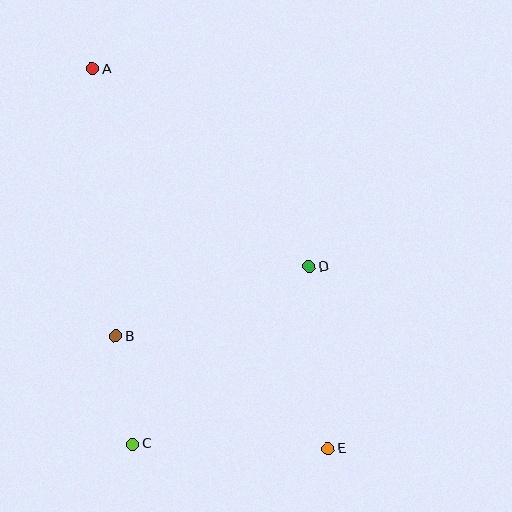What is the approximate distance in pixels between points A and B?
The distance between A and B is approximately 269 pixels.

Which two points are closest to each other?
Points B and C are closest to each other.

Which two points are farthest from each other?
Points A and E are farthest from each other.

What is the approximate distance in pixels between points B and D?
The distance between B and D is approximately 205 pixels.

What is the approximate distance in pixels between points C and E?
The distance between C and E is approximately 195 pixels.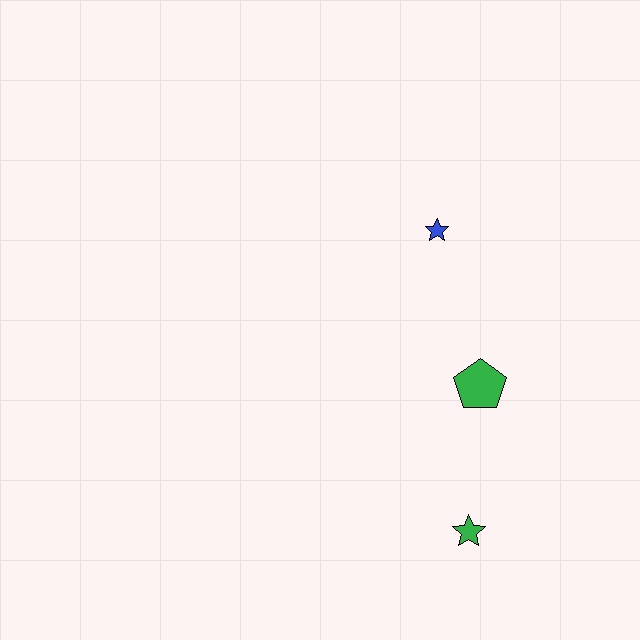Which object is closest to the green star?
The green pentagon is closest to the green star.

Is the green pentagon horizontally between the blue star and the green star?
No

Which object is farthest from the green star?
The blue star is farthest from the green star.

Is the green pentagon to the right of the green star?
Yes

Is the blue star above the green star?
Yes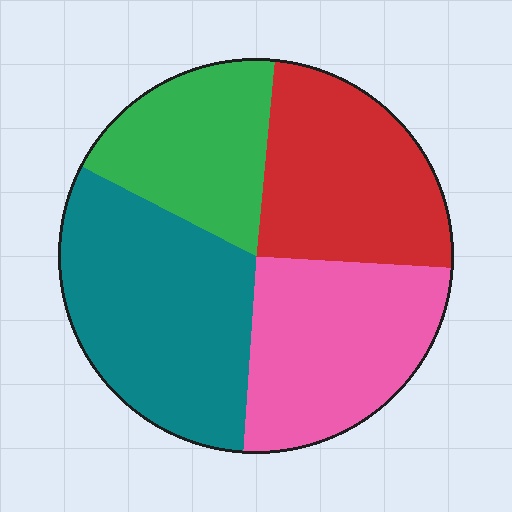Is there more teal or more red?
Teal.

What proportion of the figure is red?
Red covers 24% of the figure.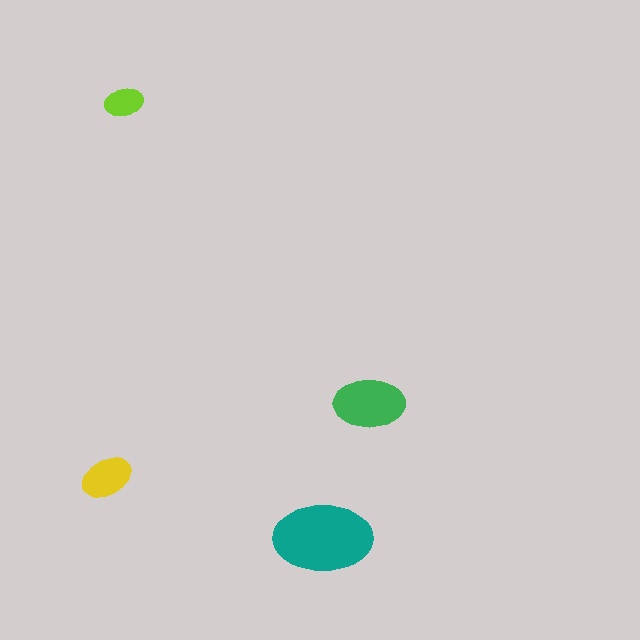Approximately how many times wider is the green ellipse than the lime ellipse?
About 2 times wider.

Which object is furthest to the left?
The yellow ellipse is leftmost.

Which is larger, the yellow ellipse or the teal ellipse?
The teal one.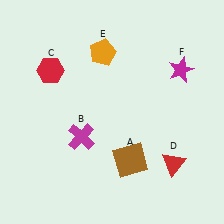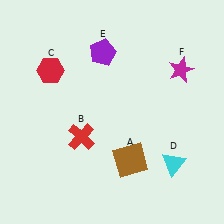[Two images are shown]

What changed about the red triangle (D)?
In Image 1, D is red. In Image 2, it changed to cyan.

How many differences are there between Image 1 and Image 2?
There are 3 differences between the two images.